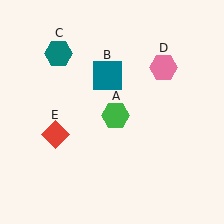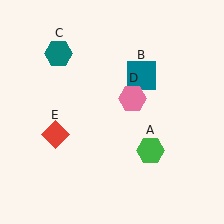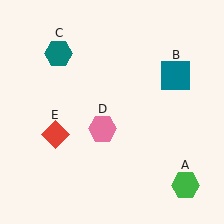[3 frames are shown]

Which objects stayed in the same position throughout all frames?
Teal hexagon (object C) and red diamond (object E) remained stationary.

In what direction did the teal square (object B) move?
The teal square (object B) moved right.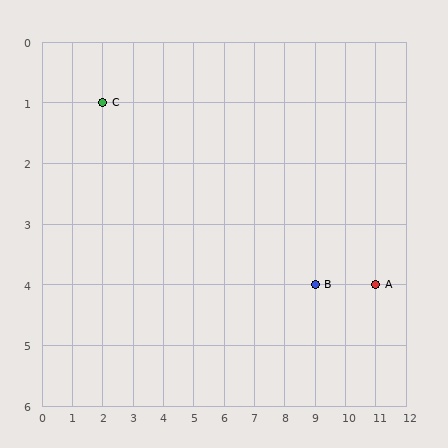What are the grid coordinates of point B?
Point B is at grid coordinates (9, 4).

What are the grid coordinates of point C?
Point C is at grid coordinates (2, 1).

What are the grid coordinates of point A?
Point A is at grid coordinates (11, 4).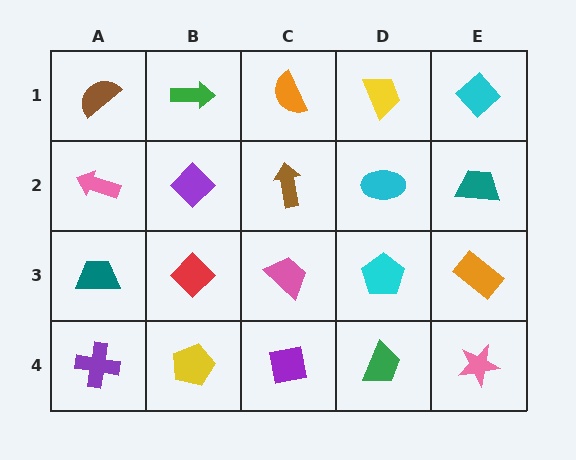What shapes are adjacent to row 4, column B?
A red diamond (row 3, column B), a purple cross (row 4, column A), a purple square (row 4, column C).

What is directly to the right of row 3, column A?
A red diamond.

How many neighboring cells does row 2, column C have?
4.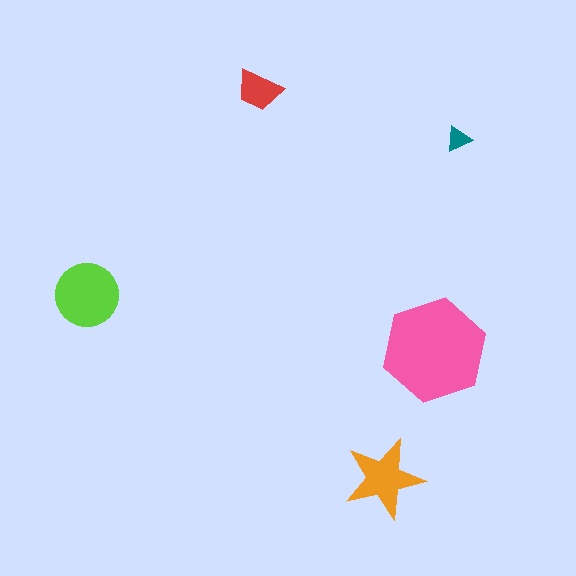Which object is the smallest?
The teal triangle.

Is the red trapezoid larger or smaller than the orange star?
Smaller.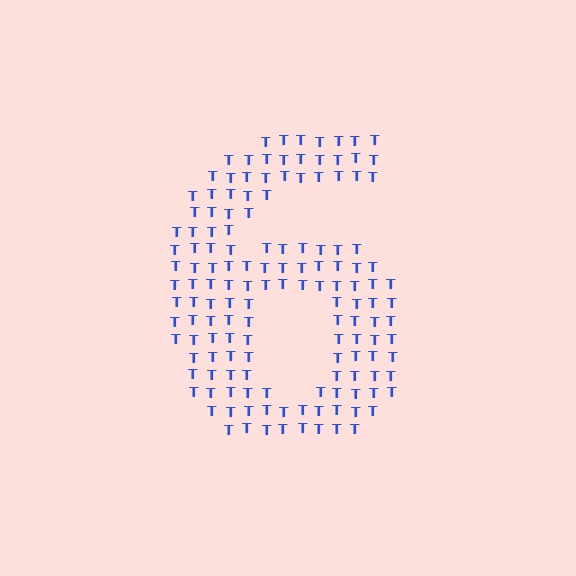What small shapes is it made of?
It is made of small letter T's.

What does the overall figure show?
The overall figure shows the digit 6.